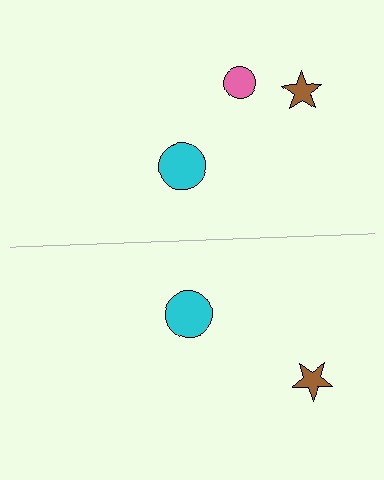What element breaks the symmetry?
A pink circle is missing from the bottom side.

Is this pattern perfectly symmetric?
No, the pattern is not perfectly symmetric. A pink circle is missing from the bottom side.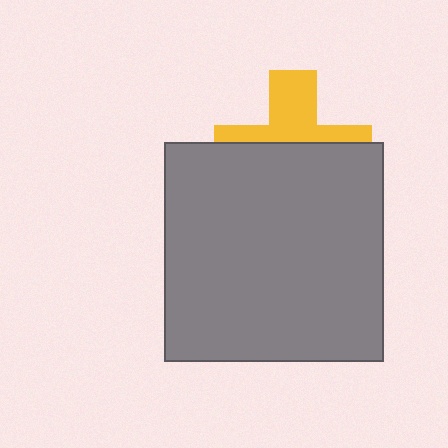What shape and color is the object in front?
The object in front is a gray square.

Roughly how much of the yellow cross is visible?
A small part of it is visible (roughly 41%).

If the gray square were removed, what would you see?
You would see the complete yellow cross.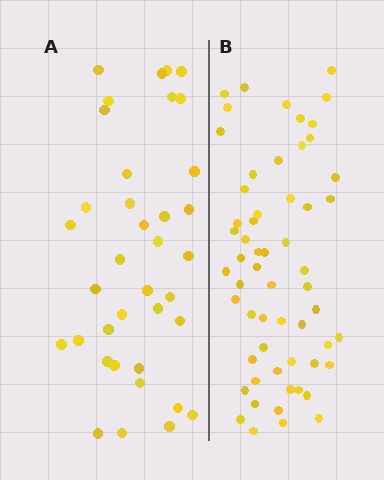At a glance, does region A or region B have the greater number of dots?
Region B (the right region) has more dots.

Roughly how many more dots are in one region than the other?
Region B has approximately 20 more dots than region A.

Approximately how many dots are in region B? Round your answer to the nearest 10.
About 60 dots. (The exact count is 58, which rounds to 60.)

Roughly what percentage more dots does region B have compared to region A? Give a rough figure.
About 55% more.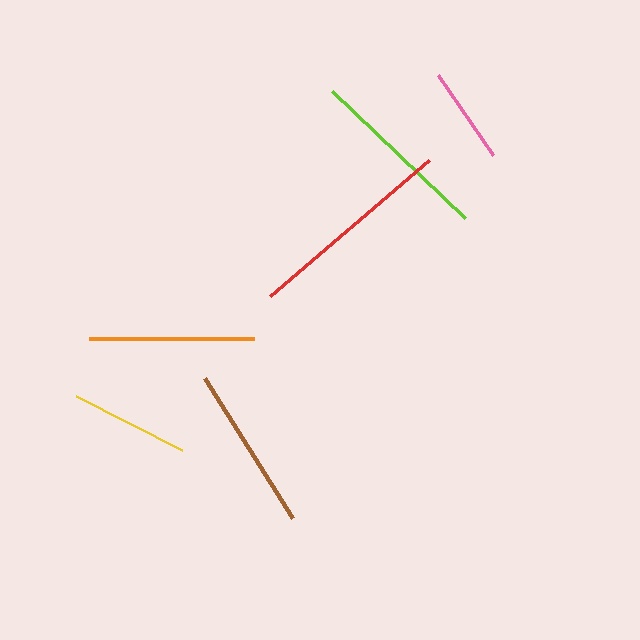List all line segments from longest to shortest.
From longest to shortest: red, lime, orange, brown, yellow, pink.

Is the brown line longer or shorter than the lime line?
The lime line is longer than the brown line.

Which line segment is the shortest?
The pink line is the shortest at approximately 97 pixels.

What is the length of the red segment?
The red segment is approximately 209 pixels long.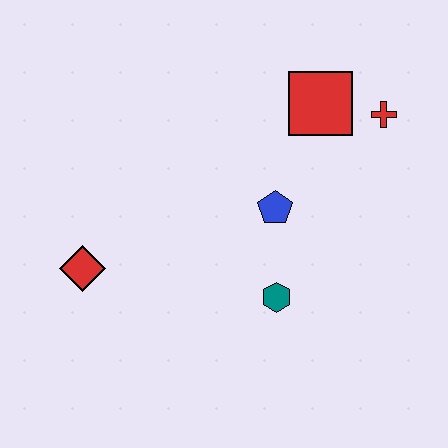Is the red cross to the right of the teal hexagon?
Yes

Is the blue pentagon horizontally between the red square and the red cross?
No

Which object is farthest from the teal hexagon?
The red cross is farthest from the teal hexagon.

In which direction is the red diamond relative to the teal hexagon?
The red diamond is to the left of the teal hexagon.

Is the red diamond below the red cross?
Yes